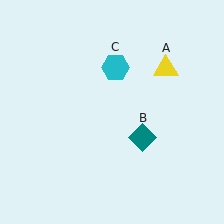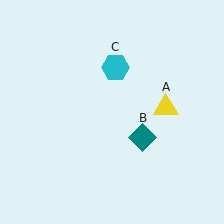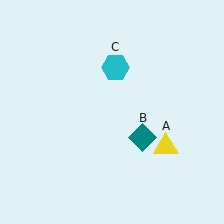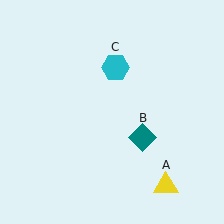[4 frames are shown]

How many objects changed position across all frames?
1 object changed position: yellow triangle (object A).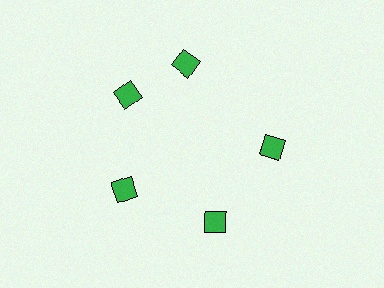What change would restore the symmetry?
The symmetry would be restored by rotating it back into even spacing with its neighbors so that all 5 diamonds sit at equal angles and equal distance from the center.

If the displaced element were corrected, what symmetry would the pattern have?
It would have 5-fold rotational symmetry — the pattern would map onto itself every 72 degrees.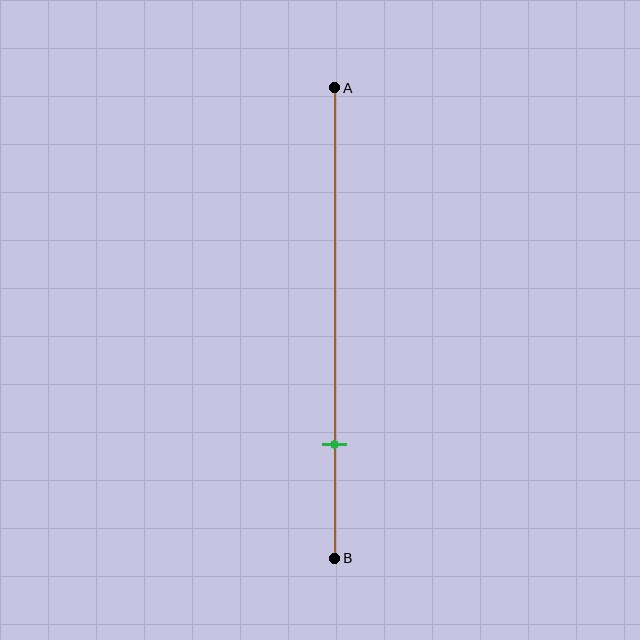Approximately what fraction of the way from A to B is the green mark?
The green mark is approximately 75% of the way from A to B.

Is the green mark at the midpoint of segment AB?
No, the mark is at about 75% from A, not at the 50% midpoint.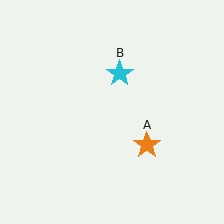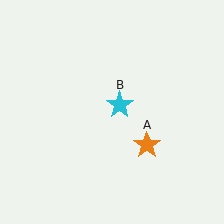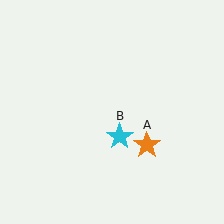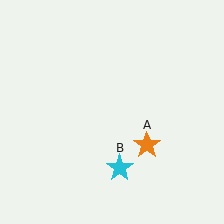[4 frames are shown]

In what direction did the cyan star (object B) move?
The cyan star (object B) moved down.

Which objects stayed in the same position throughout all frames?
Orange star (object A) remained stationary.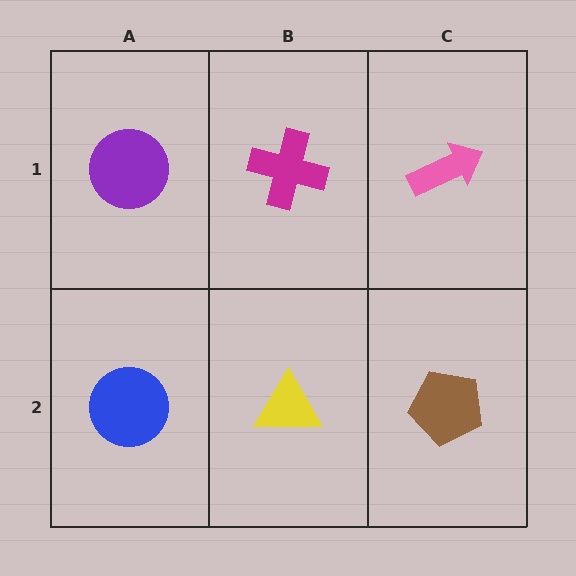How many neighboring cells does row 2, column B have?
3.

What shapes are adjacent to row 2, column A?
A purple circle (row 1, column A), a yellow triangle (row 2, column B).